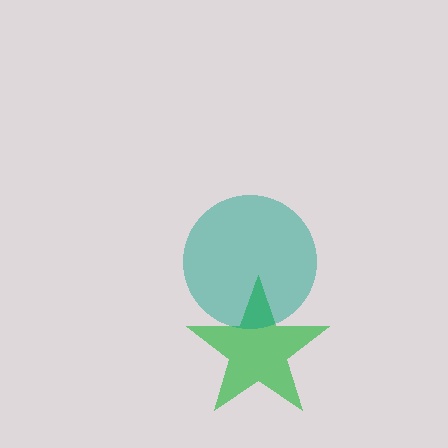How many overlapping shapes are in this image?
There are 2 overlapping shapes in the image.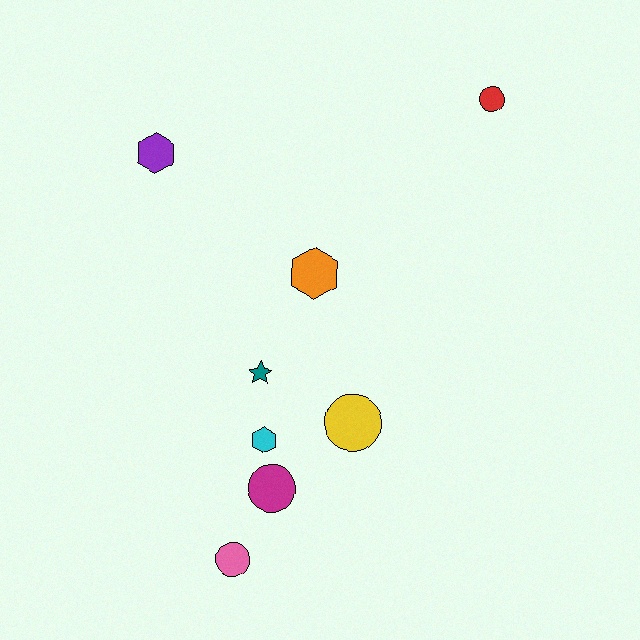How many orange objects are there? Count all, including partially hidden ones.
There is 1 orange object.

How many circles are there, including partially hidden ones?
There are 4 circles.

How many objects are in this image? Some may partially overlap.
There are 8 objects.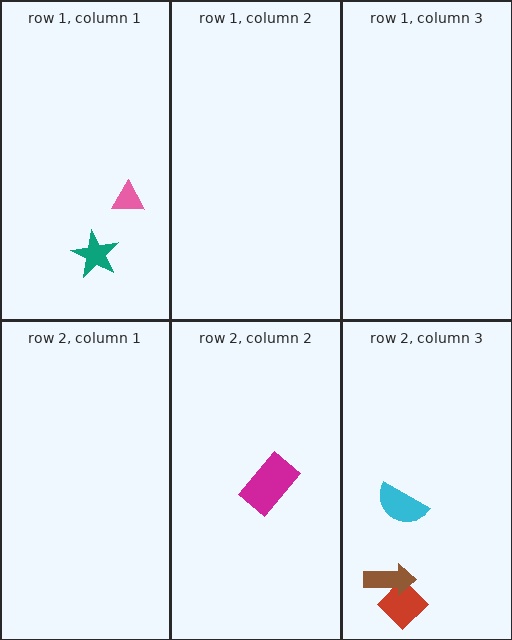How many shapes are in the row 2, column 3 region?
3.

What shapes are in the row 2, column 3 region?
The cyan semicircle, the red diamond, the brown arrow.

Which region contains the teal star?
The row 1, column 1 region.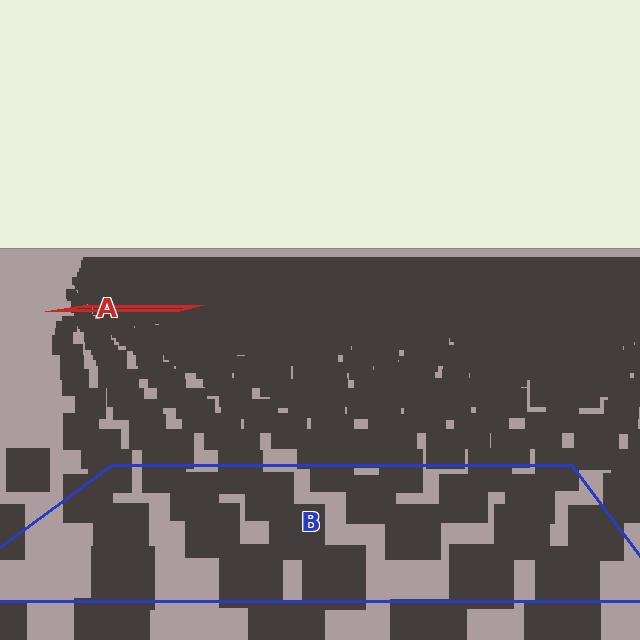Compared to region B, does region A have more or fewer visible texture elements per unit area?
Region A has more texture elements per unit area — they are packed more densely because it is farther away.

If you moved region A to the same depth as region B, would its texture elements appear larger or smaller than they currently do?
They would appear larger. At a closer depth, the same texture elements are projected at a bigger on-screen size.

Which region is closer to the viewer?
Region B is closer. The texture elements there are larger and more spread out.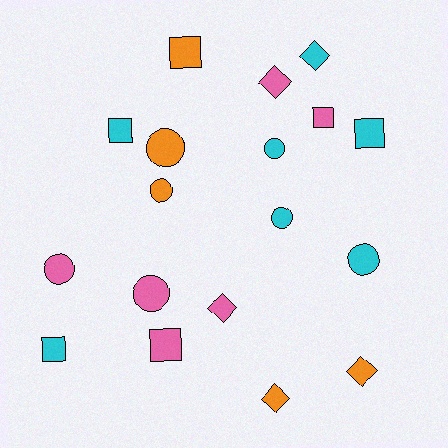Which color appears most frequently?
Cyan, with 7 objects.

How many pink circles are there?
There are 2 pink circles.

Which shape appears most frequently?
Circle, with 7 objects.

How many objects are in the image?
There are 18 objects.